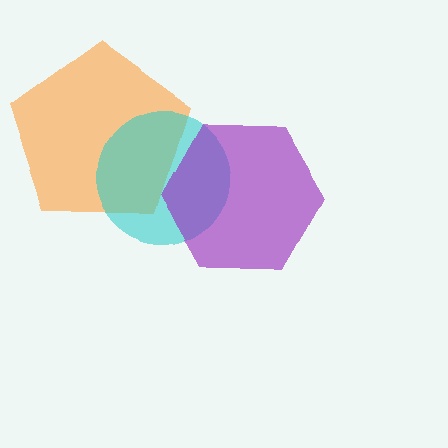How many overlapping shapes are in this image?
There are 3 overlapping shapes in the image.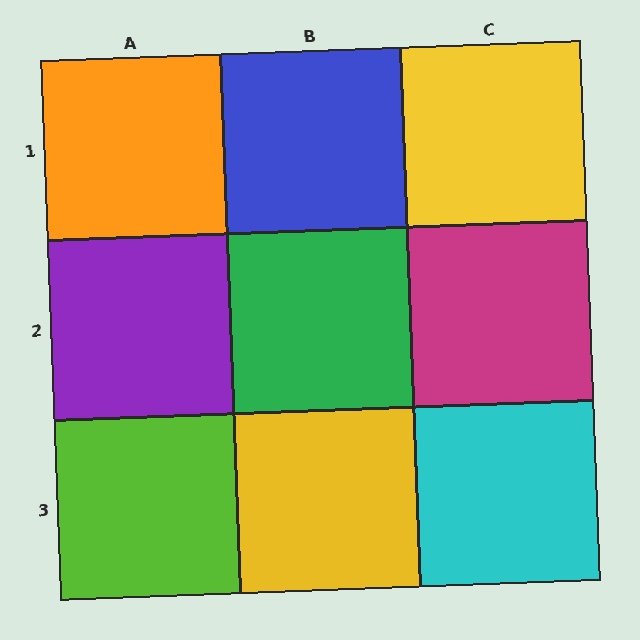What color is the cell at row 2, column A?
Purple.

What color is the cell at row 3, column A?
Lime.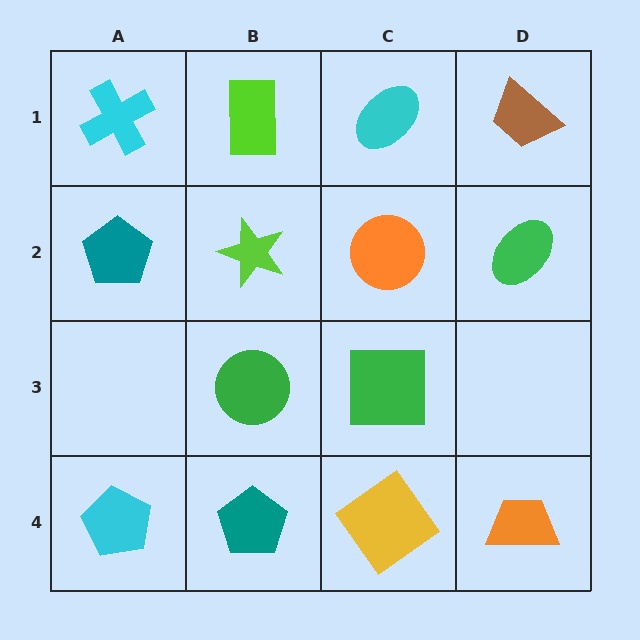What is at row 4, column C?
A yellow diamond.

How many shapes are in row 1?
4 shapes.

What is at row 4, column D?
An orange trapezoid.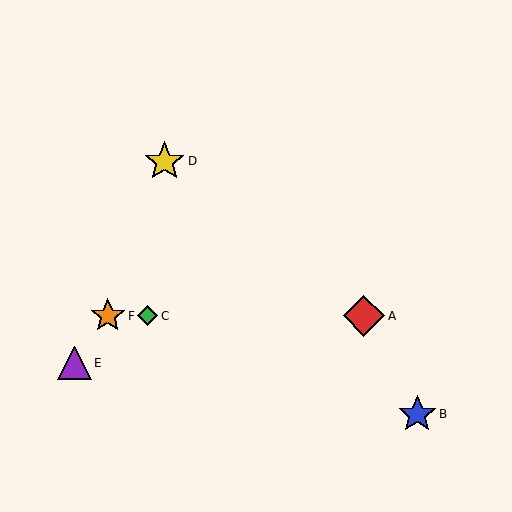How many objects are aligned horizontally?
3 objects (A, C, F) are aligned horizontally.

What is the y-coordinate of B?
Object B is at y≈414.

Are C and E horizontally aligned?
No, C is at y≈316 and E is at y≈363.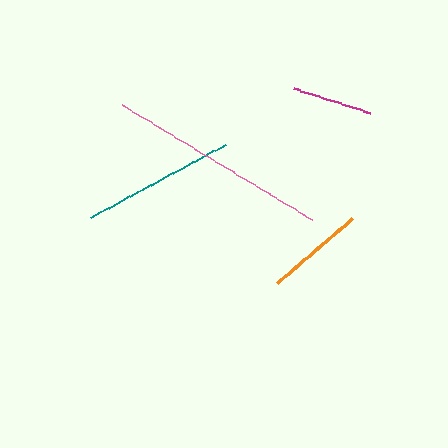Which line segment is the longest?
The pink line is the longest at approximately 223 pixels.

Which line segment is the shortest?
The magenta line is the shortest at approximately 81 pixels.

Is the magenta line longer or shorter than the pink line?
The pink line is longer than the magenta line.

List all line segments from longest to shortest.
From longest to shortest: pink, teal, orange, magenta.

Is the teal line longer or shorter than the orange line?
The teal line is longer than the orange line.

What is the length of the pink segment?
The pink segment is approximately 223 pixels long.